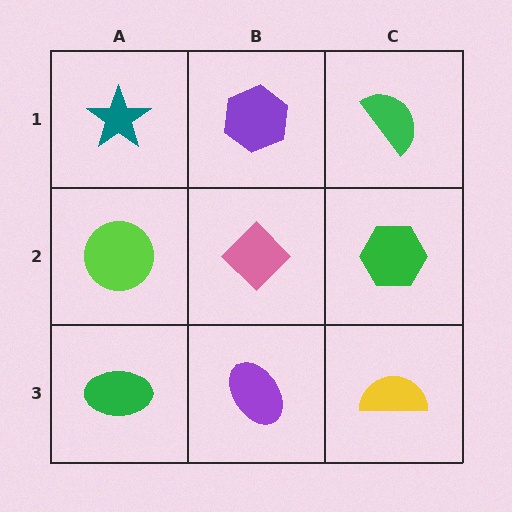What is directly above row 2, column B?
A purple hexagon.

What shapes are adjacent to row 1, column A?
A lime circle (row 2, column A), a purple hexagon (row 1, column B).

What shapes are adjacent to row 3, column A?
A lime circle (row 2, column A), a purple ellipse (row 3, column B).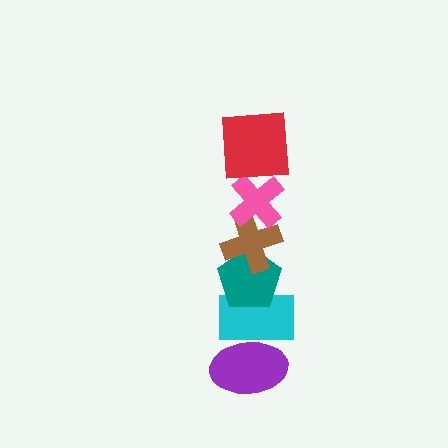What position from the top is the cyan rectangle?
The cyan rectangle is 5th from the top.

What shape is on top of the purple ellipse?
The cyan rectangle is on top of the purple ellipse.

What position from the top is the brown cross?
The brown cross is 3rd from the top.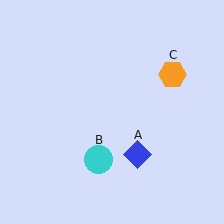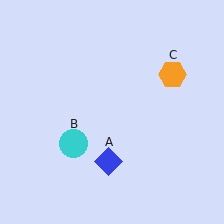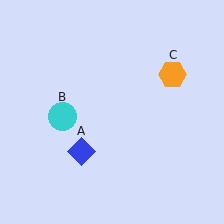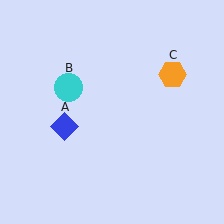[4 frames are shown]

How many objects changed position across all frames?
2 objects changed position: blue diamond (object A), cyan circle (object B).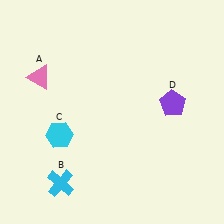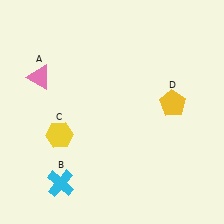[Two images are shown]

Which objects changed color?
C changed from cyan to yellow. D changed from purple to yellow.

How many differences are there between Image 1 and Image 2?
There are 2 differences between the two images.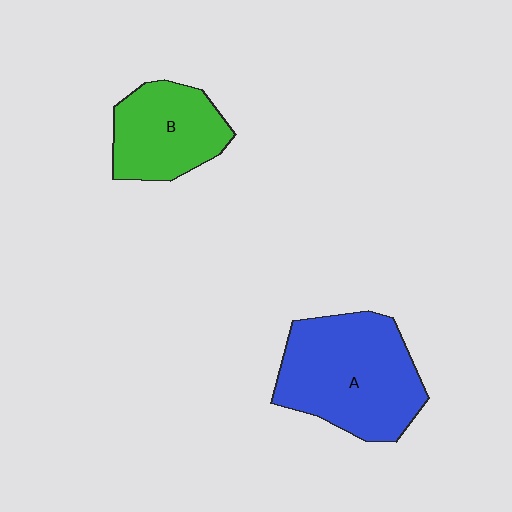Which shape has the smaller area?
Shape B (green).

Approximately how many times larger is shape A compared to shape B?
Approximately 1.6 times.